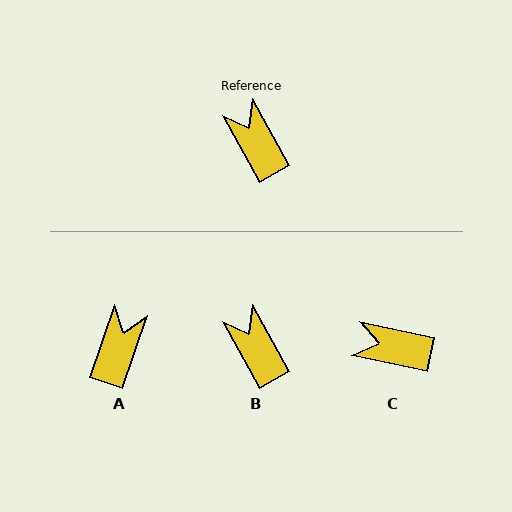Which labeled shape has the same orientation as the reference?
B.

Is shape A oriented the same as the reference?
No, it is off by about 48 degrees.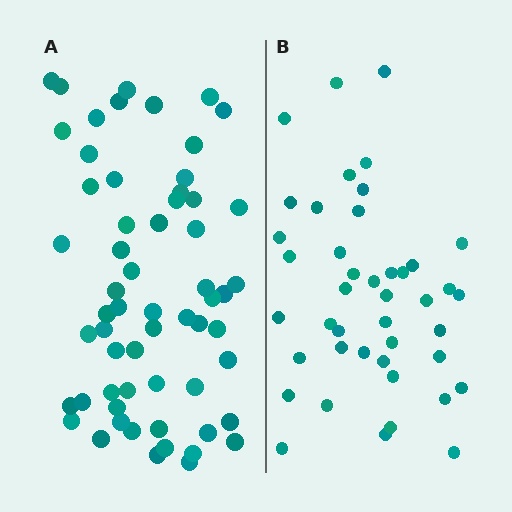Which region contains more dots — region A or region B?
Region A (the left region) has more dots.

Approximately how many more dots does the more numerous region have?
Region A has approximately 15 more dots than region B.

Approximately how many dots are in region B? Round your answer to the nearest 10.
About 40 dots. (The exact count is 43, which rounds to 40.)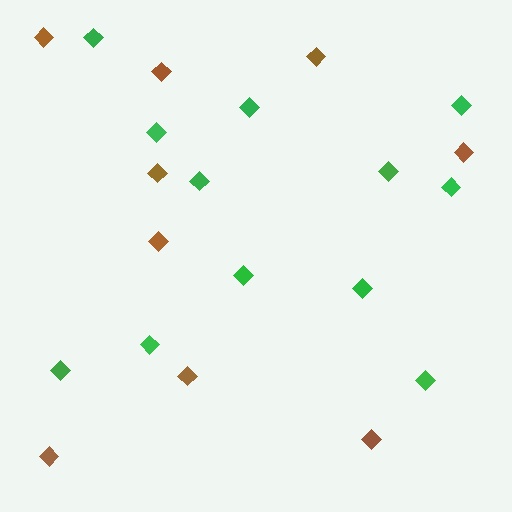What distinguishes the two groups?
There are 2 groups: one group of green diamonds (12) and one group of brown diamonds (9).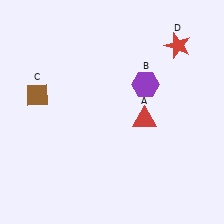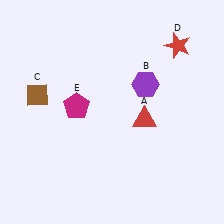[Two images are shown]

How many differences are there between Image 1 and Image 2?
There is 1 difference between the two images.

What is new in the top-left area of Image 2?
A magenta pentagon (E) was added in the top-left area of Image 2.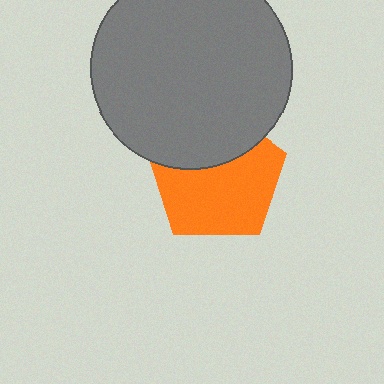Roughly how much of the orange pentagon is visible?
About half of it is visible (roughly 65%).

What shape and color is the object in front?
The object in front is a gray circle.